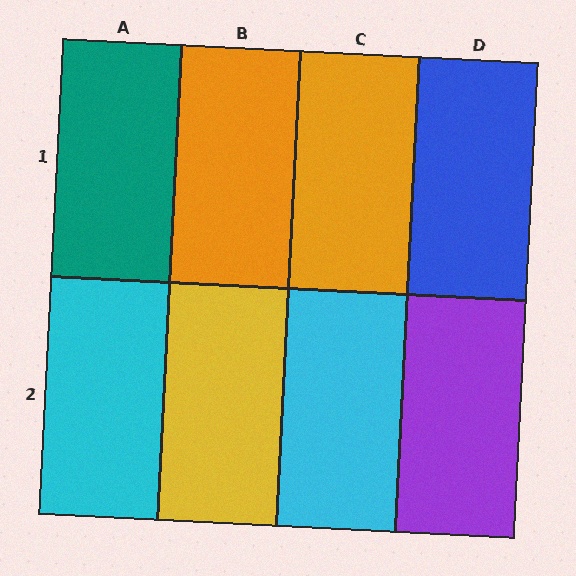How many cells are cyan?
2 cells are cyan.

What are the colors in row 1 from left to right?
Teal, orange, orange, blue.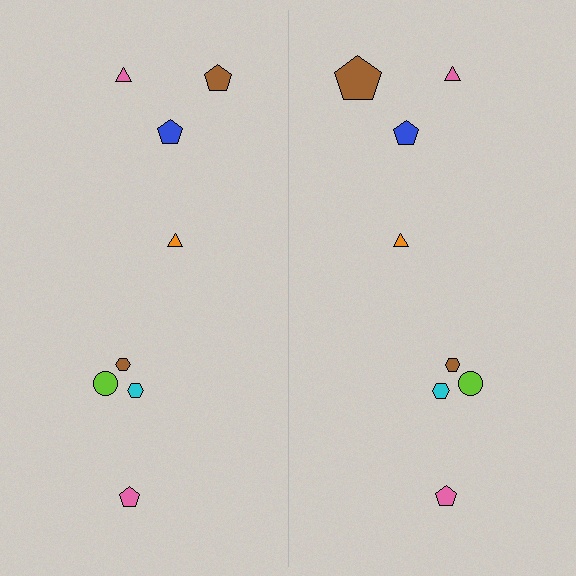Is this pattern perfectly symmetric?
No, the pattern is not perfectly symmetric. The brown pentagon on the right side has a different size than its mirror counterpart.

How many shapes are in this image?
There are 16 shapes in this image.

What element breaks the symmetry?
The brown pentagon on the right side has a different size than its mirror counterpart.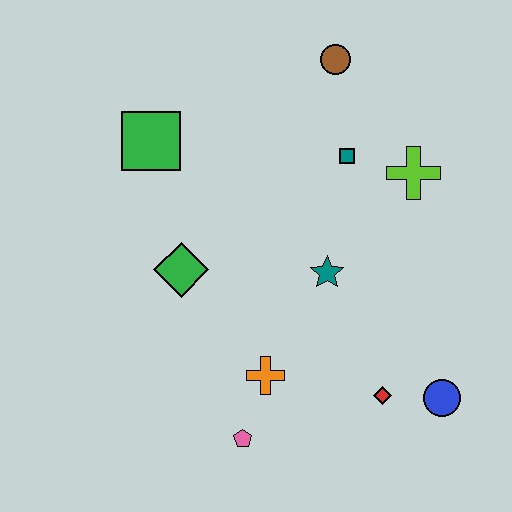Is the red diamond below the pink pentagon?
No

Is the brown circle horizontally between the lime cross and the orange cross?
Yes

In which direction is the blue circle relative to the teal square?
The blue circle is below the teal square.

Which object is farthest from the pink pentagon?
The brown circle is farthest from the pink pentagon.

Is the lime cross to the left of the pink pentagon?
No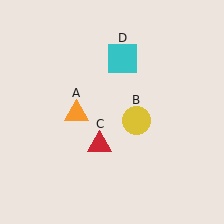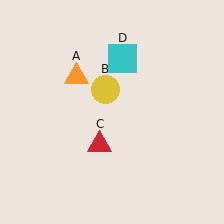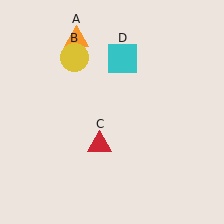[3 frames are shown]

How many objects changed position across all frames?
2 objects changed position: orange triangle (object A), yellow circle (object B).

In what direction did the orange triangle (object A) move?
The orange triangle (object A) moved up.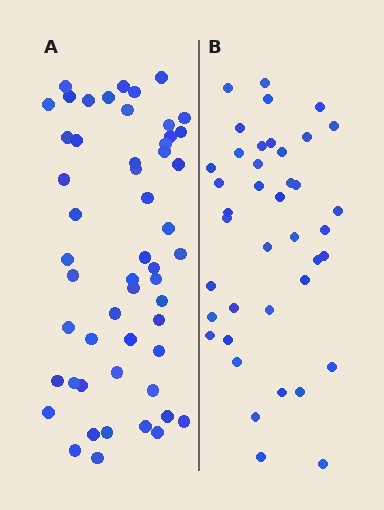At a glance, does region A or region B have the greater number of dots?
Region A (the left region) has more dots.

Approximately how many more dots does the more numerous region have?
Region A has approximately 15 more dots than region B.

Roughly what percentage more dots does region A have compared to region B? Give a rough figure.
About 30% more.